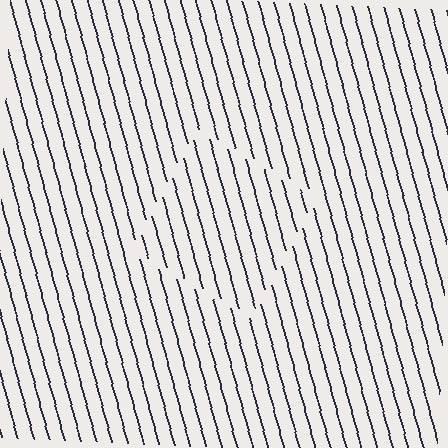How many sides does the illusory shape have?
4 sides — the line-ends trace a square.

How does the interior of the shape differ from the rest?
The interior of the shape contains the same grating, shifted by half a period — the contour is defined by the phase discontinuity where line-ends from the inner and outer gratings abut.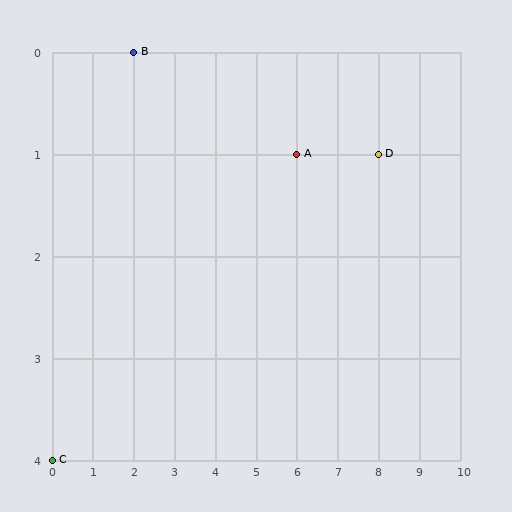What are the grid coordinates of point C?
Point C is at grid coordinates (0, 4).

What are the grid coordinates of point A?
Point A is at grid coordinates (6, 1).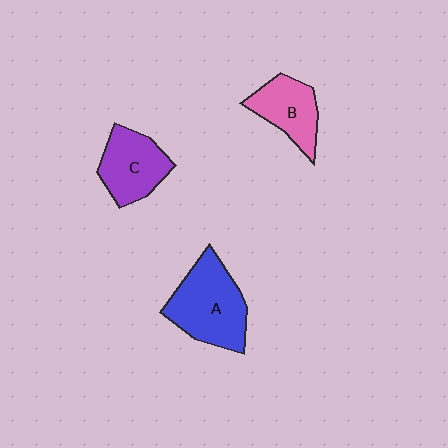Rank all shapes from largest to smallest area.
From largest to smallest: A (blue), C (purple), B (pink).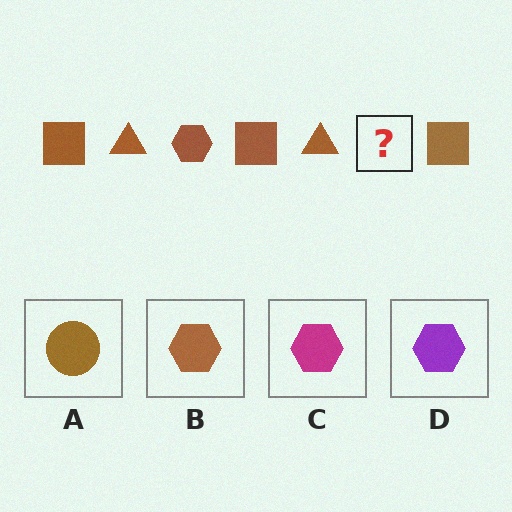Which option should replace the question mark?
Option B.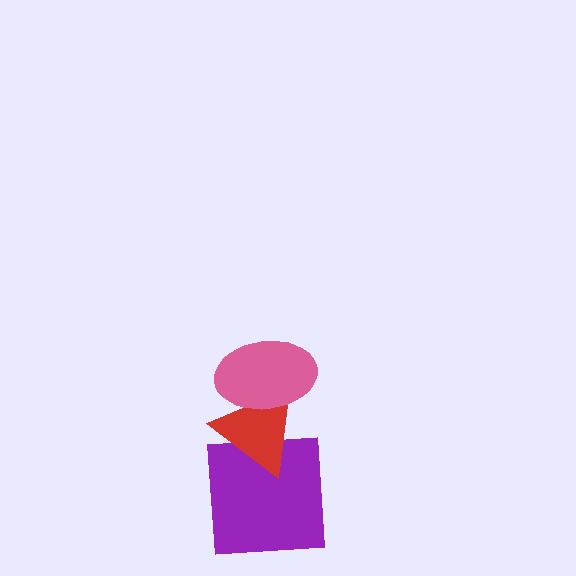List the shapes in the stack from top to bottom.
From top to bottom: the pink ellipse, the red triangle, the purple square.